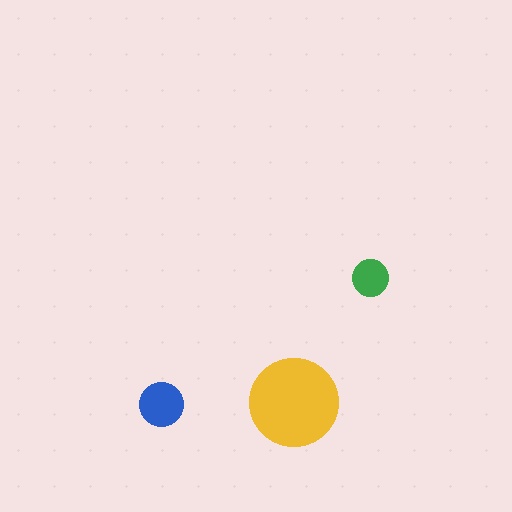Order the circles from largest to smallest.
the yellow one, the blue one, the green one.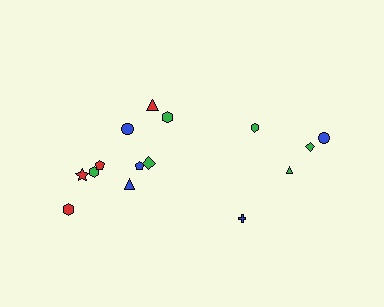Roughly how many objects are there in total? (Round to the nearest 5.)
Roughly 15 objects in total.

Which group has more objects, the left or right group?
The left group.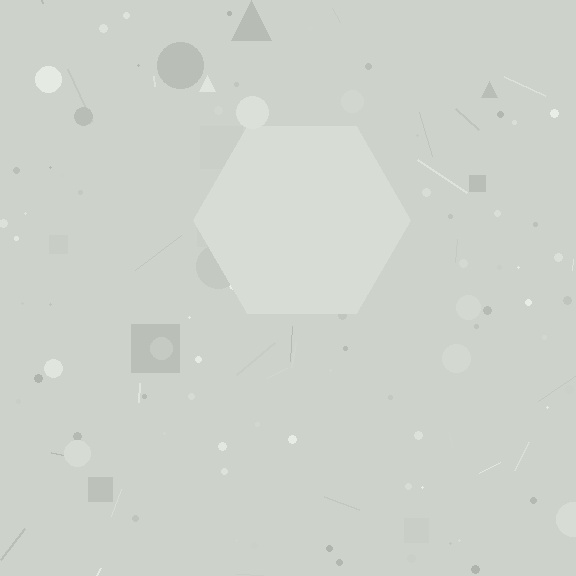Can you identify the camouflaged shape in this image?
The camouflaged shape is a hexagon.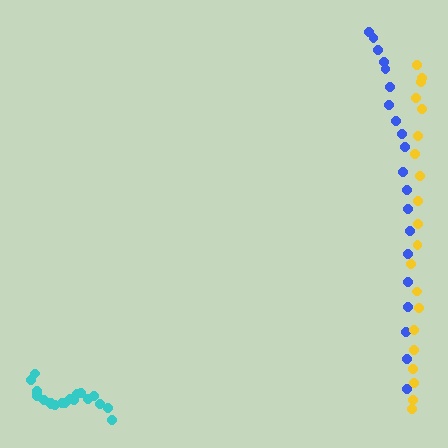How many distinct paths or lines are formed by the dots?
There are 3 distinct paths.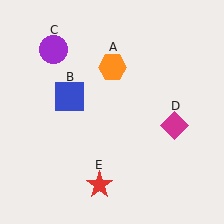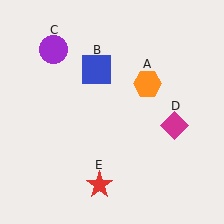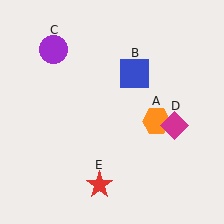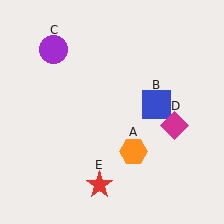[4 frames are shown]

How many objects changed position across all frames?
2 objects changed position: orange hexagon (object A), blue square (object B).